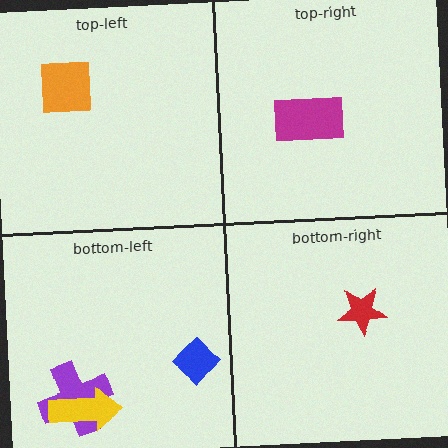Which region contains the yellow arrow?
The bottom-left region.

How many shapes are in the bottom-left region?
3.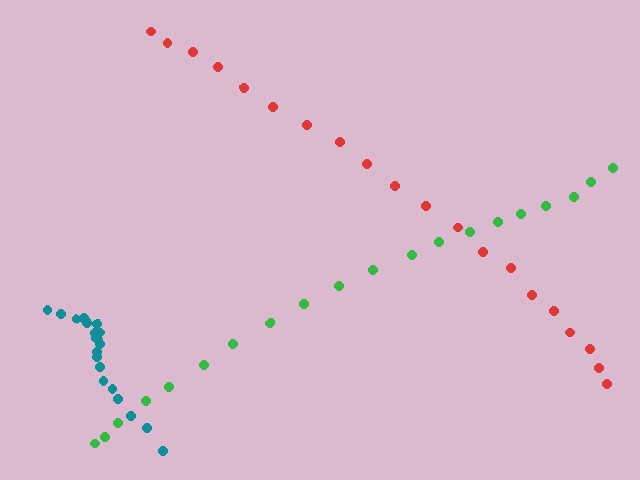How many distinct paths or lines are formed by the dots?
There are 3 distinct paths.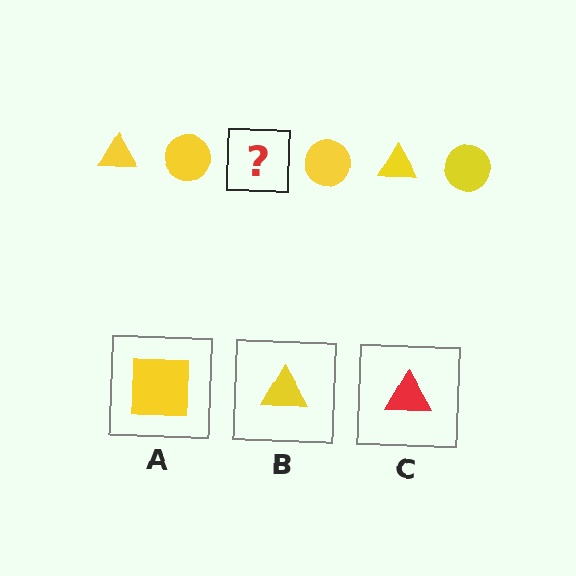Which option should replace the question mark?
Option B.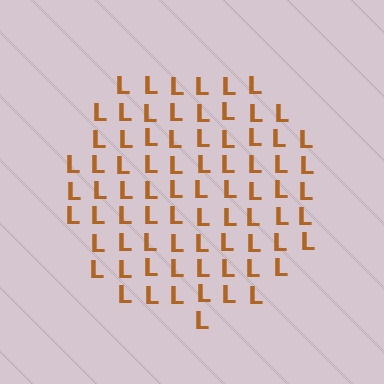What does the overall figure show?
The overall figure shows a circle.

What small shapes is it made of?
It is made of small letter L's.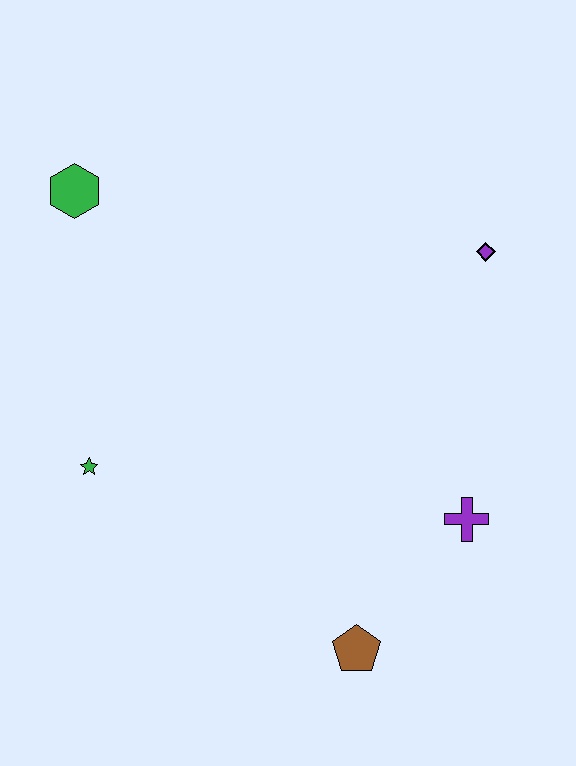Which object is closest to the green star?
The green hexagon is closest to the green star.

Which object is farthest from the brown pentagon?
The green hexagon is farthest from the brown pentagon.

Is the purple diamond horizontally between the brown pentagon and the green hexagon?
No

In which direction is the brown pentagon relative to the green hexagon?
The brown pentagon is below the green hexagon.